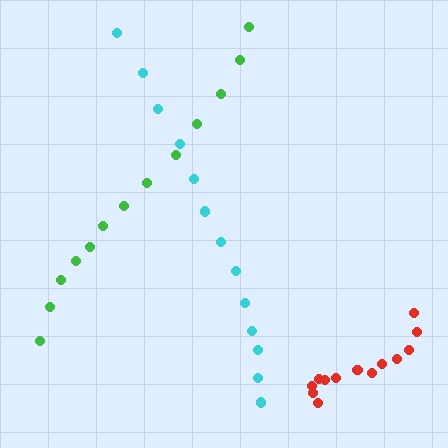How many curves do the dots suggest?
There are 3 distinct paths.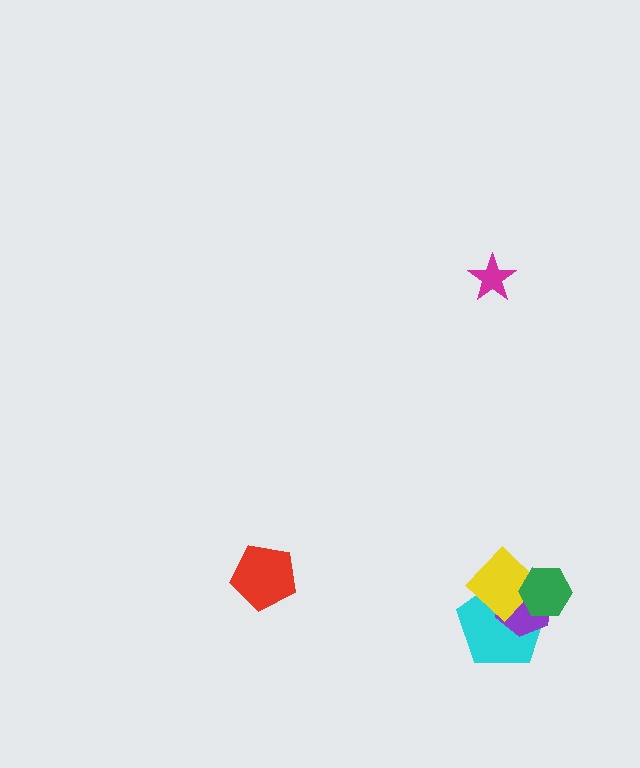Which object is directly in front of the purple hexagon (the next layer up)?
The yellow diamond is directly in front of the purple hexagon.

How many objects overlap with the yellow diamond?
3 objects overlap with the yellow diamond.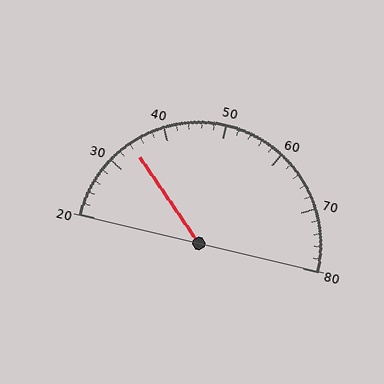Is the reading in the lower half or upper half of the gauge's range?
The reading is in the lower half of the range (20 to 80).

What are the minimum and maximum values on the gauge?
The gauge ranges from 20 to 80.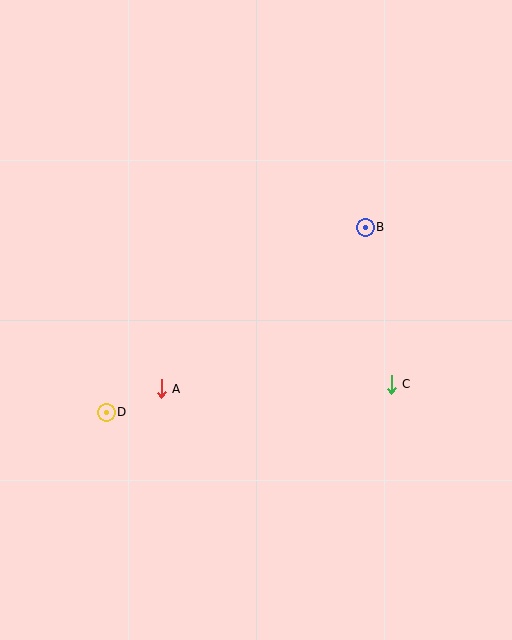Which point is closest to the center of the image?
Point A at (161, 389) is closest to the center.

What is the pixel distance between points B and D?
The distance between B and D is 319 pixels.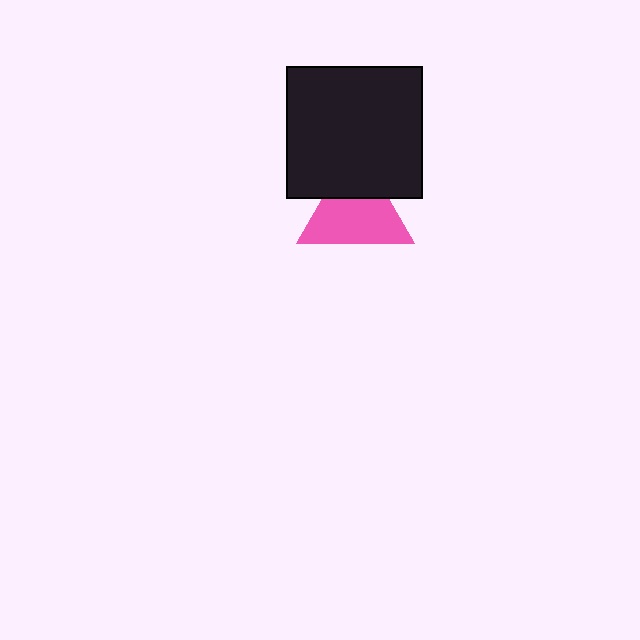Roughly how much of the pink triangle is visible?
Most of it is visible (roughly 67%).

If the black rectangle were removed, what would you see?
You would see the complete pink triangle.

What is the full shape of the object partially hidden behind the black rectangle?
The partially hidden object is a pink triangle.